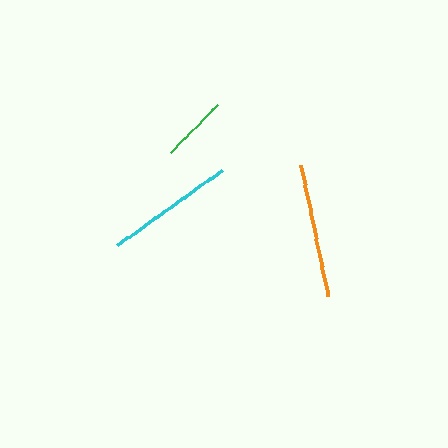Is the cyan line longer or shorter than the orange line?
The orange line is longer than the cyan line.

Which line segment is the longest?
The orange line is the longest at approximately 134 pixels.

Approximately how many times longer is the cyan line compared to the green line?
The cyan line is approximately 1.9 times the length of the green line.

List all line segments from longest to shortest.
From longest to shortest: orange, cyan, green.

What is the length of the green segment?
The green segment is approximately 68 pixels long.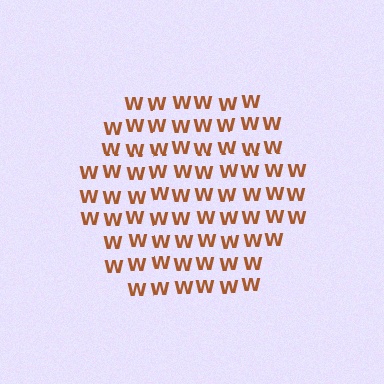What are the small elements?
The small elements are letter W's.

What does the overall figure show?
The overall figure shows a hexagon.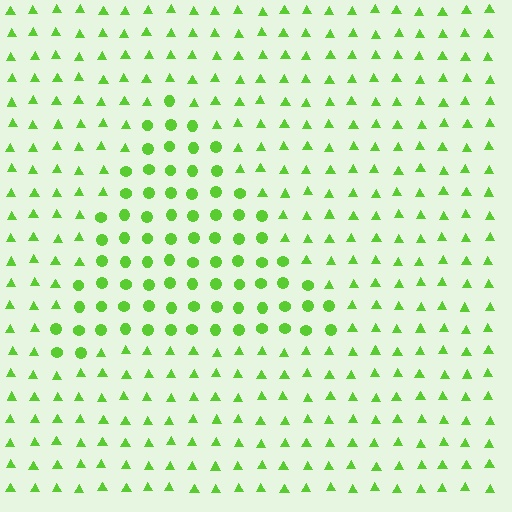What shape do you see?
I see a triangle.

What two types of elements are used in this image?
The image uses circles inside the triangle region and triangles outside it.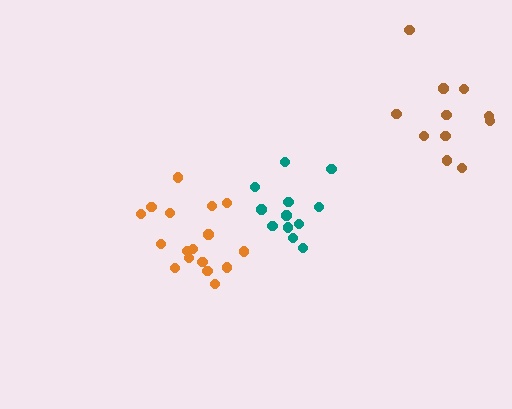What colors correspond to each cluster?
The clusters are colored: orange, brown, teal.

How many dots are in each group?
Group 1: 17 dots, Group 2: 11 dots, Group 3: 12 dots (40 total).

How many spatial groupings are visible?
There are 3 spatial groupings.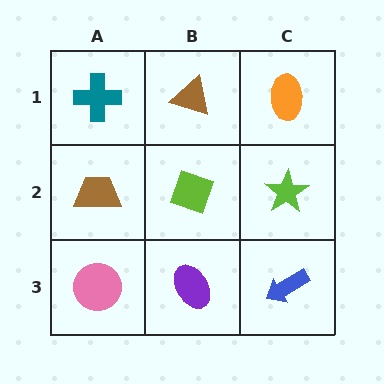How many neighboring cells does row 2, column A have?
3.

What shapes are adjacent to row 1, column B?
A lime diamond (row 2, column B), a teal cross (row 1, column A), an orange ellipse (row 1, column C).